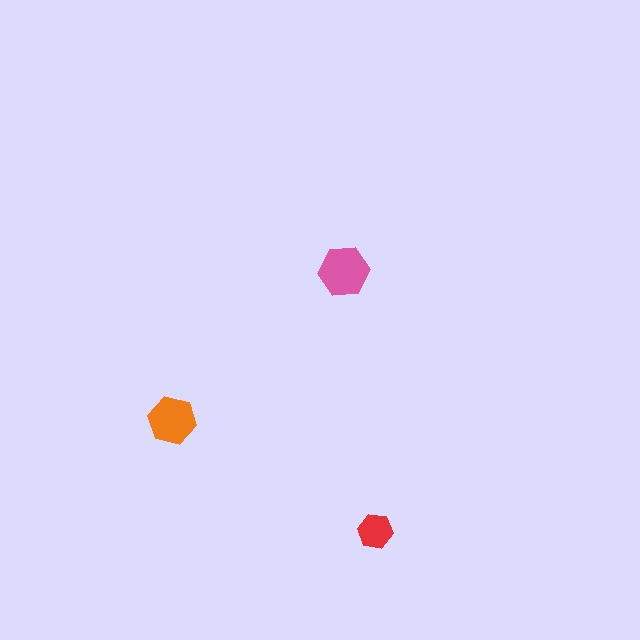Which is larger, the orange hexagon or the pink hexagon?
The pink one.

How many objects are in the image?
There are 3 objects in the image.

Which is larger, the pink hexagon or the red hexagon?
The pink one.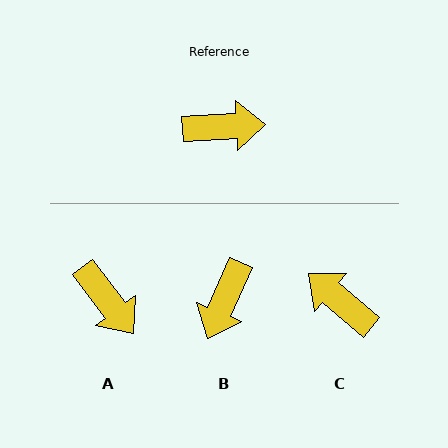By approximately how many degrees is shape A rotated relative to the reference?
Approximately 56 degrees clockwise.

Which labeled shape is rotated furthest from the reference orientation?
C, about 137 degrees away.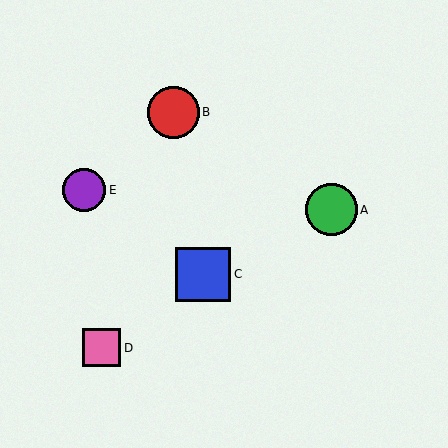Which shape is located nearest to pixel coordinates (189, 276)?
The blue square (labeled C) at (203, 274) is nearest to that location.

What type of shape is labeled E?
Shape E is a purple circle.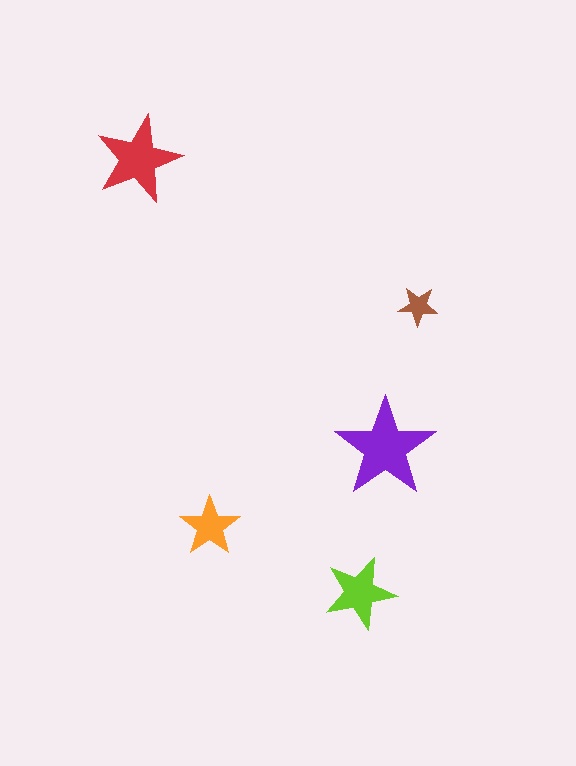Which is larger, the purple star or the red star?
The purple one.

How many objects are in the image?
There are 5 objects in the image.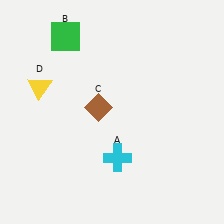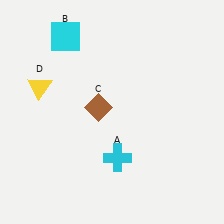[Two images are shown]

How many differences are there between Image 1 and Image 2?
There is 1 difference between the two images.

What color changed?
The square (B) changed from green in Image 1 to cyan in Image 2.